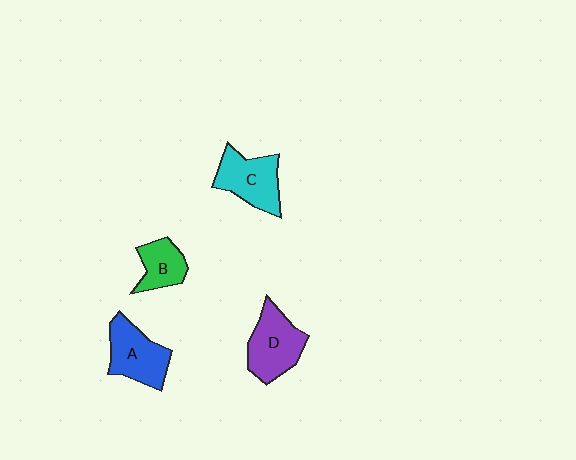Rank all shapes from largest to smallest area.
From largest to smallest: D (purple), C (cyan), A (blue), B (green).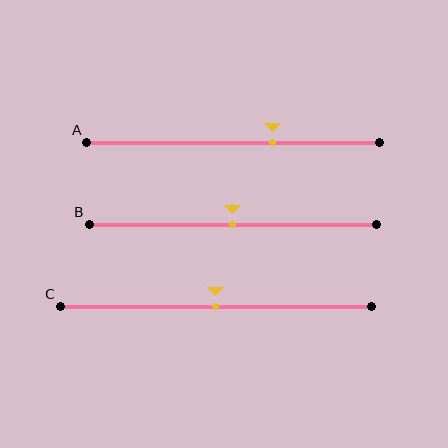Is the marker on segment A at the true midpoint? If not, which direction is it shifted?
No, the marker on segment A is shifted to the right by about 13% of the segment length.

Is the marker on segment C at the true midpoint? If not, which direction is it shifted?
Yes, the marker on segment C is at the true midpoint.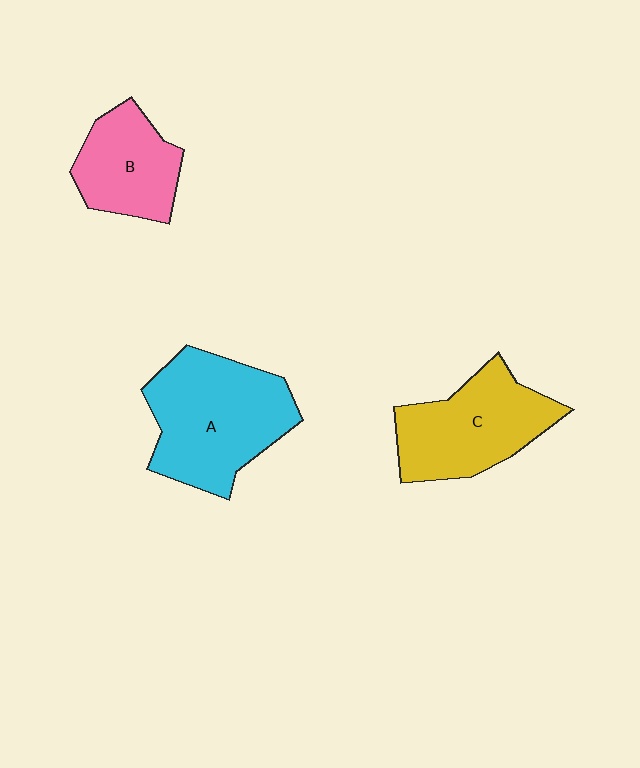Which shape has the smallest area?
Shape B (pink).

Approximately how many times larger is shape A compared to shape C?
Approximately 1.2 times.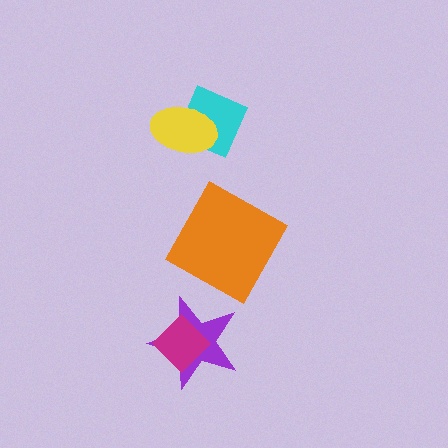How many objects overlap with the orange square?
0 objects overlap with the orange square.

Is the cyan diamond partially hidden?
Yes, it is partially covered by another shape.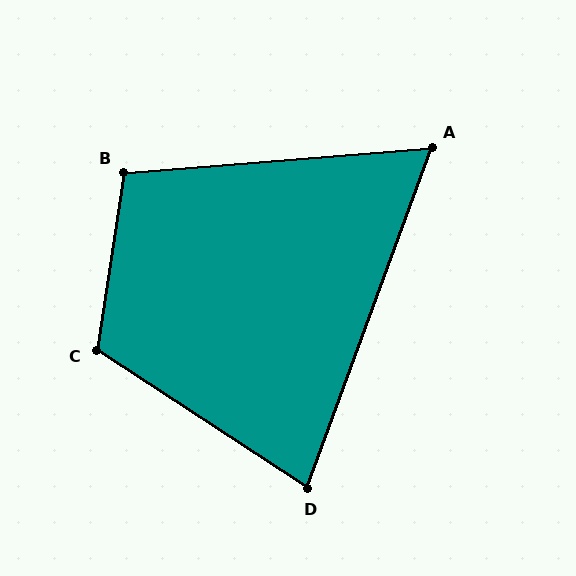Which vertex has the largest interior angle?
C, at approximately 115 degrees.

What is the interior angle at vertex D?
Approximately 77 degrees (acute).